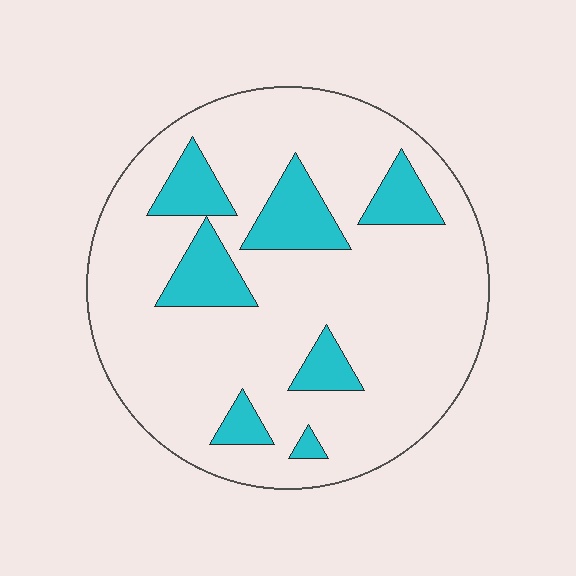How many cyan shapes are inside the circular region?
7.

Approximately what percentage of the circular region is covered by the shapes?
Approximately 20%.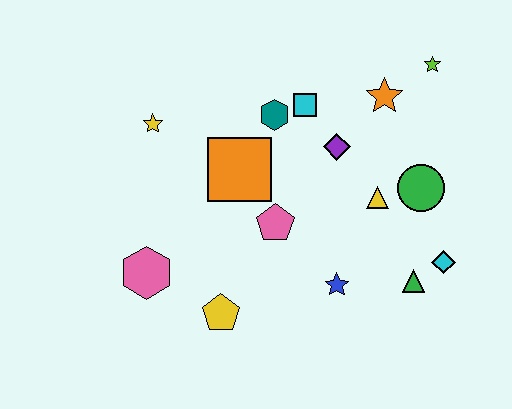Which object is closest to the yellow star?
The orange square is closest to the yellow star.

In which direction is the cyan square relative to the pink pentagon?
The cyan square is above the pink pentagon.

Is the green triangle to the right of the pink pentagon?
Yes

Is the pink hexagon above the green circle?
No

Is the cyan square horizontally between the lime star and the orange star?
No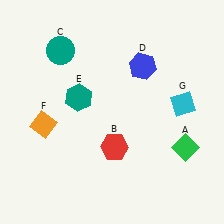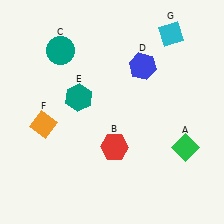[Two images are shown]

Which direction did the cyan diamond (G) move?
The cyan diamond (G) moved up.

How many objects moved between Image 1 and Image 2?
1 object moved between the two images.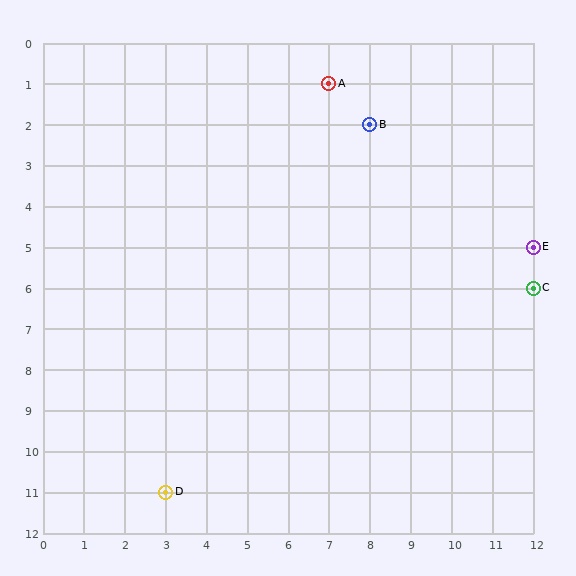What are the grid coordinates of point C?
Point C is at grid coordinates (12, 6).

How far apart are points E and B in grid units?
Points E and B are 4 columns and 3 rows apart (about 5.0 grid units diagonally).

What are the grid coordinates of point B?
Point B is at grid coordinates (8, 2).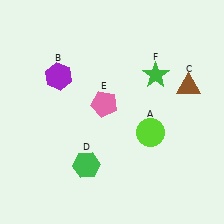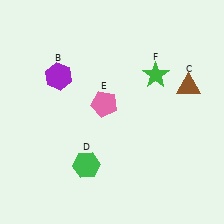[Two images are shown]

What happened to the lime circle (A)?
The lime circle (A) was removed in Image 2. It was in the bottom-right area of Image 1.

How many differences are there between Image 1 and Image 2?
There is 1 difference between the two images.